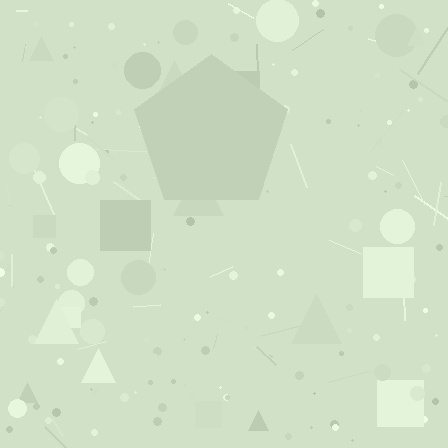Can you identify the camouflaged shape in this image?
The camouflaged shape is a pentagon.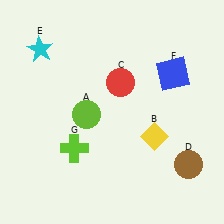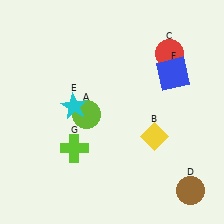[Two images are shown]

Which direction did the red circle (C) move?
The red circle (C) moved right.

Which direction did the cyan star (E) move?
The cyan star (E) moved down.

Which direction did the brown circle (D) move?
The brown circle (D) moved down.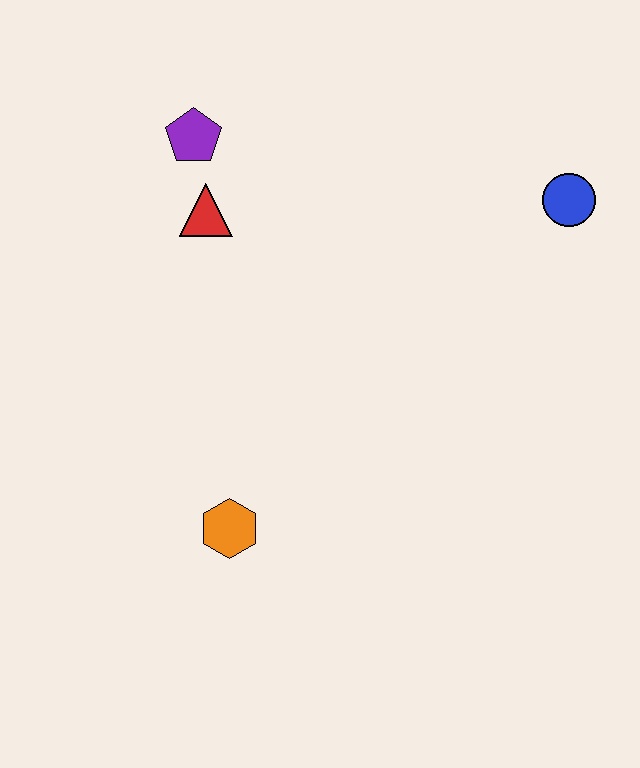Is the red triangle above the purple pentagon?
No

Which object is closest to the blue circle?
The red triangle is closest to the blue circle.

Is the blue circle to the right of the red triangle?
Yes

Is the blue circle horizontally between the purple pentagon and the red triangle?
No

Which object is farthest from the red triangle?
The blue circle is farthest from the red triangle.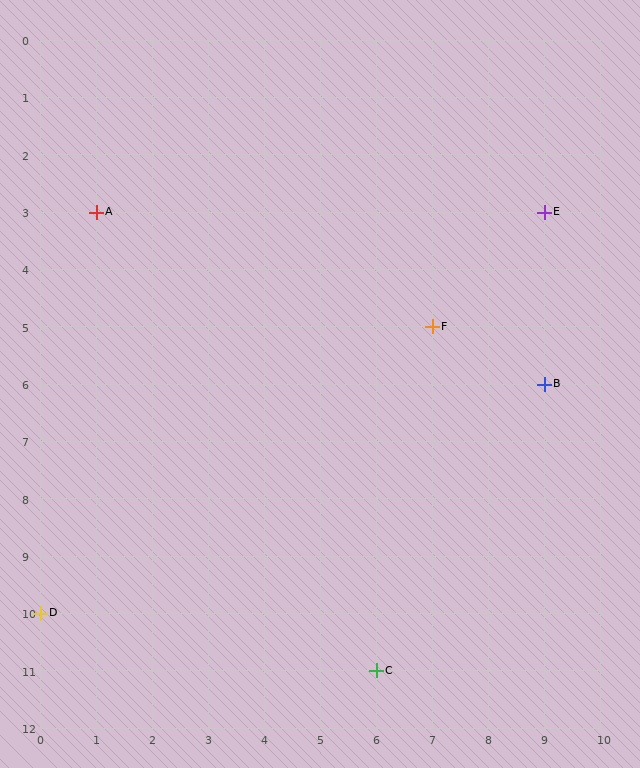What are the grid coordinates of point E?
Point E is at grid coordinates (9, 3).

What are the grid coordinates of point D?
Point D is at grid coordinates (0, 10).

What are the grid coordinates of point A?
Point A is at grid coordinates (1, 3).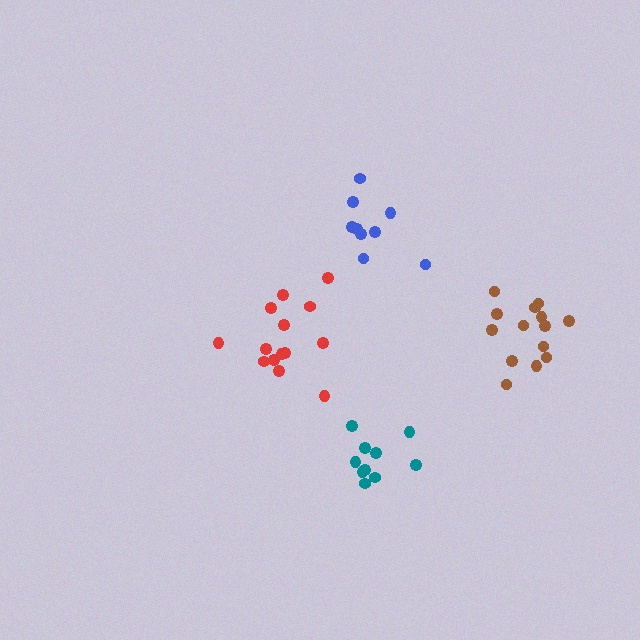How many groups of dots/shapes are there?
There are 4 groups.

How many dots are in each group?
Group 1: 9 dots, Group 2: 14 dots, Group 3: 14 dots, Group 4: 10 dots (47 total).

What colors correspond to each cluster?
The clusters are colored: blue, brown, red, teal.